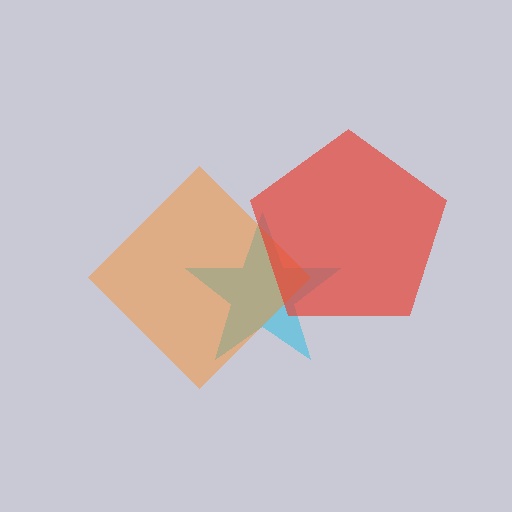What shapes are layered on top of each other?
The layered shapes are: a cyan star, an orange diamond, a red pentagon.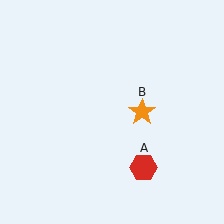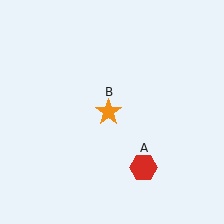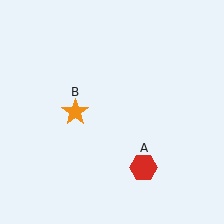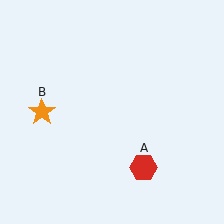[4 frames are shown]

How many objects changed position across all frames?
1 object changed position: orange star (object B).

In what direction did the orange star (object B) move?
The orange star (object B) moved left.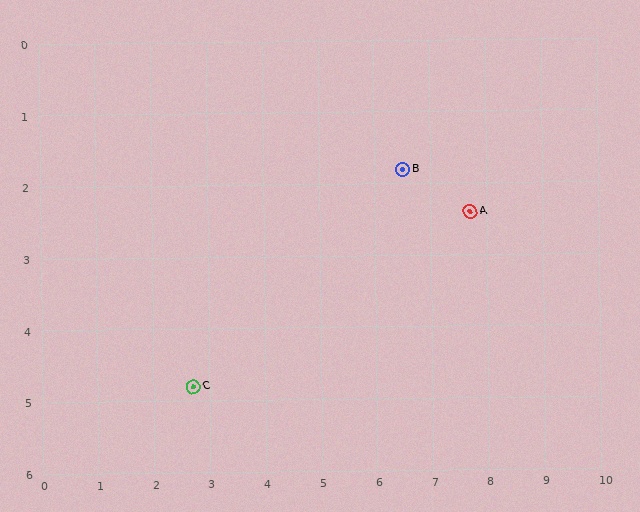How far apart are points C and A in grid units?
Points C and A are about 5.5 grid units apart.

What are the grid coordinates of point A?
Point A is at approximately (7.7, 2.4).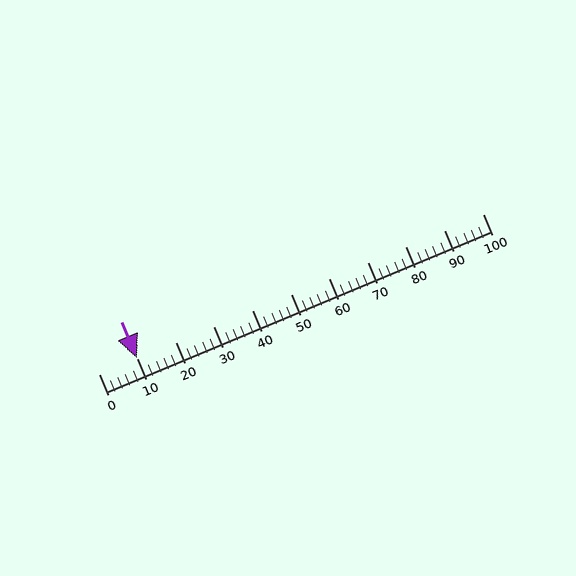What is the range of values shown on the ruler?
The ruler shows values from 0 to 100.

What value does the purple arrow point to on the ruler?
The purple arrow points to approximately 10.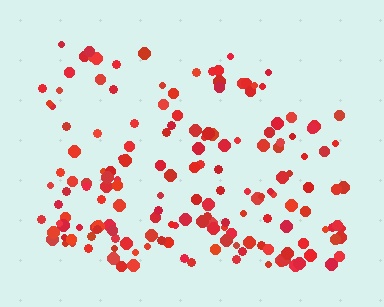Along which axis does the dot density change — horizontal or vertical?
Vertical.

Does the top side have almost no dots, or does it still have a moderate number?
Still a moderate number, just noticeably fewer than the bottom.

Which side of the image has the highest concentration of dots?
The bottom.